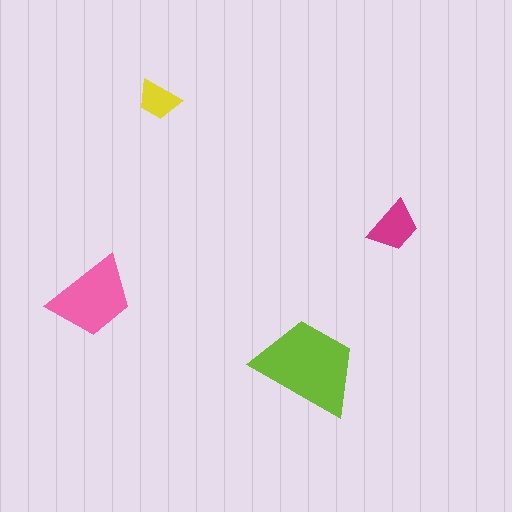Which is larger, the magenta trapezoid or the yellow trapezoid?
The magenta one.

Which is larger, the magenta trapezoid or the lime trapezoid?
The lime one.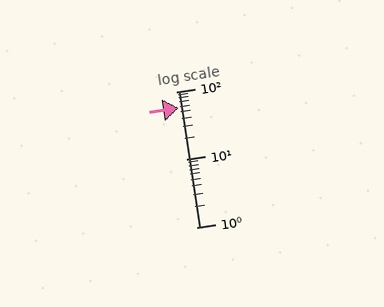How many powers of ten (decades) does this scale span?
The scale spans 2 decades, from 1 to 100.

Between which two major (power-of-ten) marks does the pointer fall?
The pointer is between 10 and 100.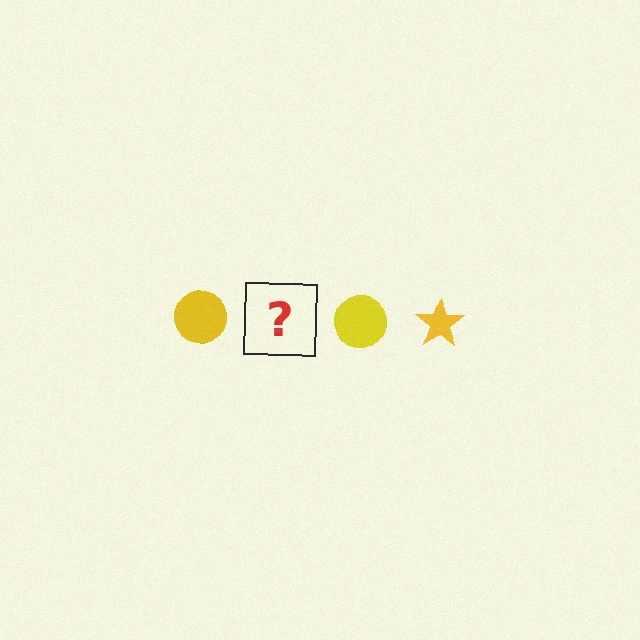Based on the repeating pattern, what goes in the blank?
The blank should be a yellow star.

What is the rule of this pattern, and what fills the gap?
The rule is that the pattern cycles through circle, star shapes in yellow. The gap should be filled with a yellow star.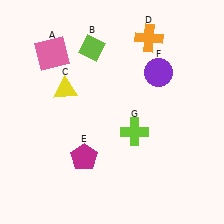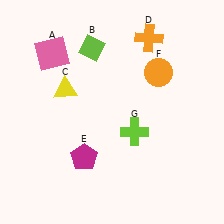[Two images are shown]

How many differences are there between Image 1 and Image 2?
There is 1 difference between the two images.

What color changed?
The circle (F) changed from purple in Image 1 to orange in Image 2.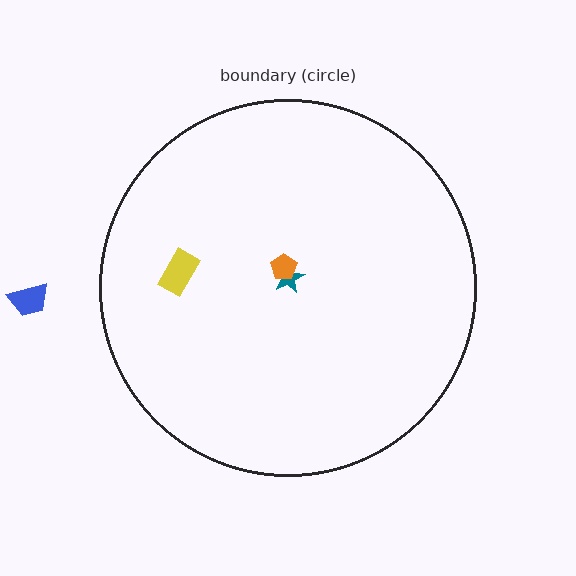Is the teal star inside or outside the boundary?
Inside.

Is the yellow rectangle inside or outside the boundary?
Inside.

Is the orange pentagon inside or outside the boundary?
Inside.